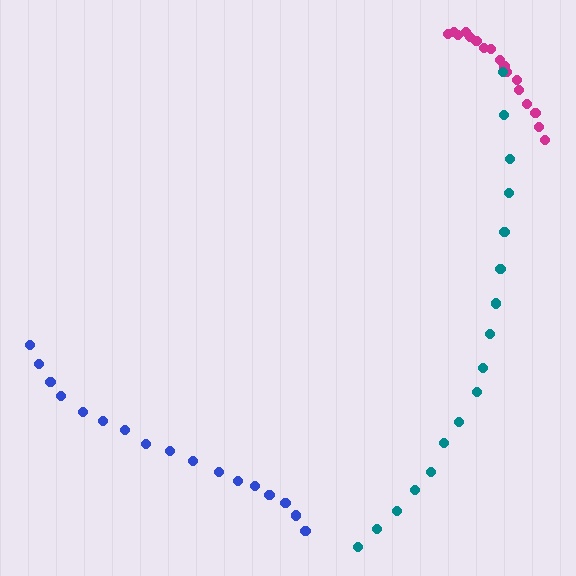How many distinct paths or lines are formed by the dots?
There are 3 distinct paths.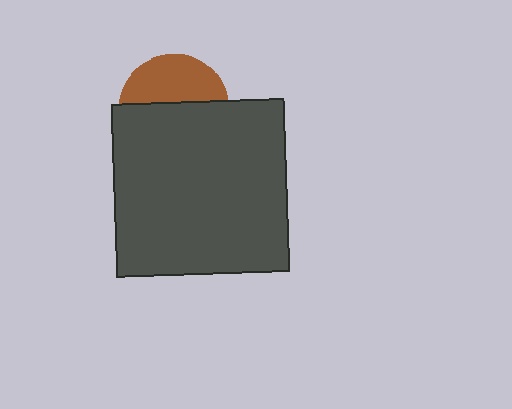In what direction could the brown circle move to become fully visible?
The brown circle could move up. That would shift it out from behind the dark gray square entirely.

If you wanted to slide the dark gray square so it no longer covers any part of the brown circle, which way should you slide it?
Slide it down — that is the most direct way to separate the two shapes.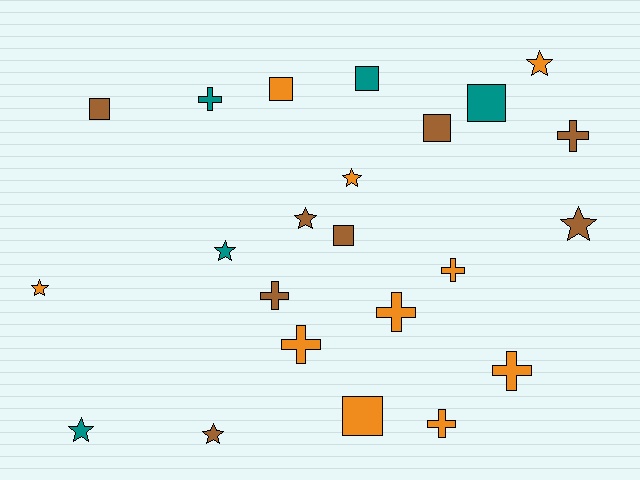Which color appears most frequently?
Orange, with 10 objects.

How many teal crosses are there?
There is 1 teal cross.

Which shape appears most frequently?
Cross, with 8 objects.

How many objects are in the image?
There are 23 objects.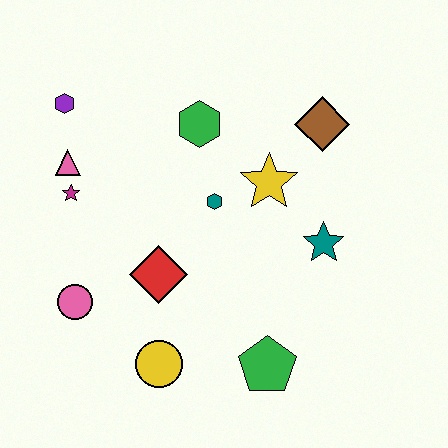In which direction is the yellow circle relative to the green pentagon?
The yellow circle is to the left of the green pentagon.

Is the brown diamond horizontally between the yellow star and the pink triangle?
No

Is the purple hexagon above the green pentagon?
Yes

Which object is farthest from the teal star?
The purple hexagon is farthest from the teal star.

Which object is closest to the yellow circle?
The red diamond is closest to the yellow circle.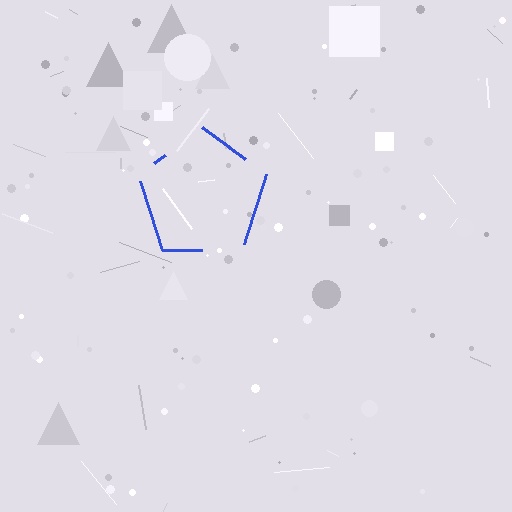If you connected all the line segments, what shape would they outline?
They would outline a pentagon.